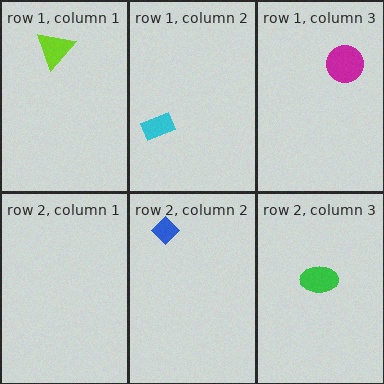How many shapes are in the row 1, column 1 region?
1.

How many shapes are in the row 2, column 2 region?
1.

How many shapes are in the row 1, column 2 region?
1.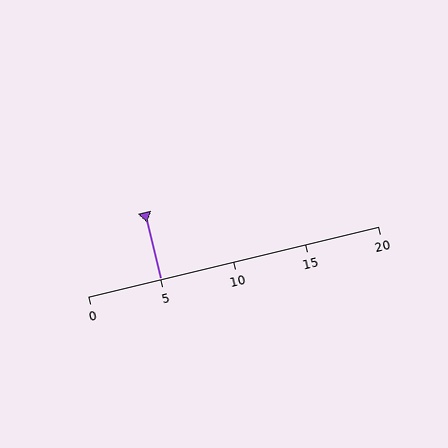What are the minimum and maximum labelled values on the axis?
The axis runs from 0 to 20.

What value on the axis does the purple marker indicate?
The marker indicates approximately 5.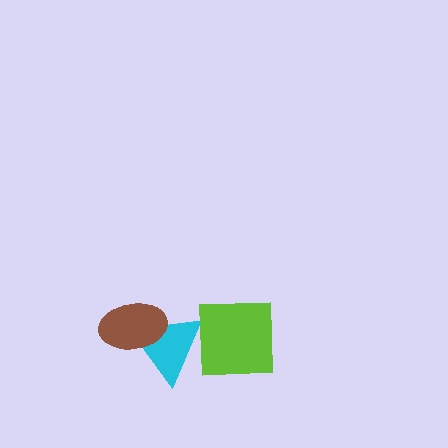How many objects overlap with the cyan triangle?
2 objects overlap with the cyan triangle.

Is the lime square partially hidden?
No, no other shape covers it.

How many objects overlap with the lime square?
1 object overlaps with the lime square.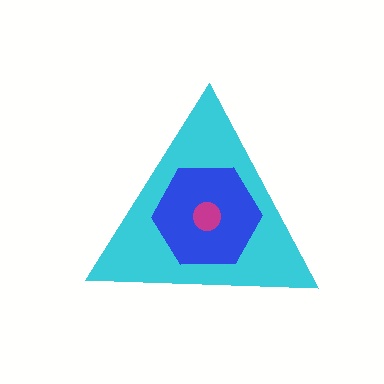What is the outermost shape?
The cyan triangle.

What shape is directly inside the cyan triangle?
The blue hexagon.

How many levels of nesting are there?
3.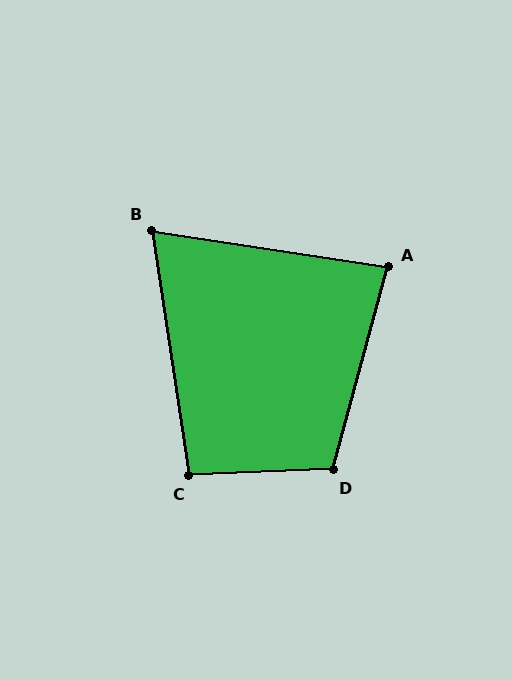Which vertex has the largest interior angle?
D, at approximately 107 degrees.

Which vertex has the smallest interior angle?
B, at approximately 73 degrees.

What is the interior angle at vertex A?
Approximately 83 degrees (acute).